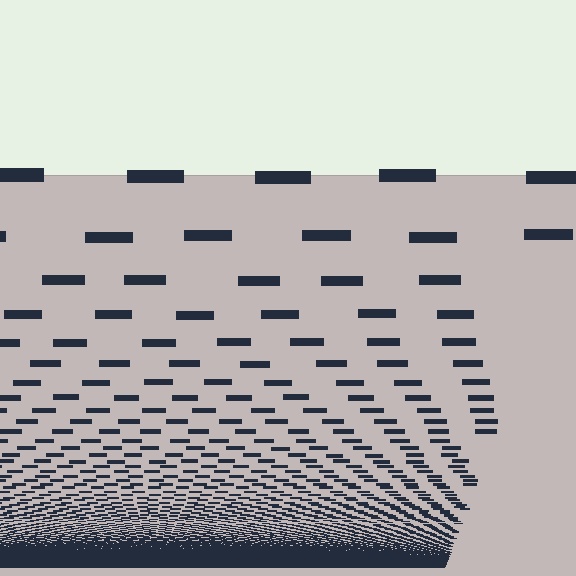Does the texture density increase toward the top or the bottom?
Density increases toward the bottom.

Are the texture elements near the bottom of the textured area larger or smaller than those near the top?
Smaller. The gradient is inverted — elements near the bottom are smaller and denser.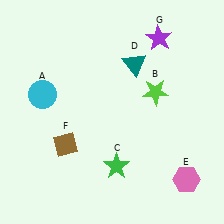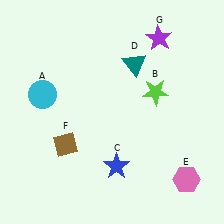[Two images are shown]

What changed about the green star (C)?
In Image 1, C is green. In Image 2, it changed to blue.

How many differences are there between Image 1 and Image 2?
There is 1 difference between the two images.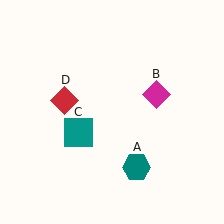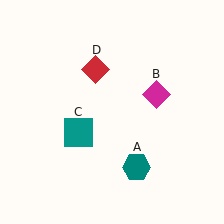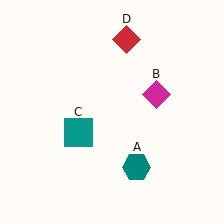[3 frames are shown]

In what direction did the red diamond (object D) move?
The red diamond (object D) moved up and to the right.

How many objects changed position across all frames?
1 object changed position: red diamond (object D).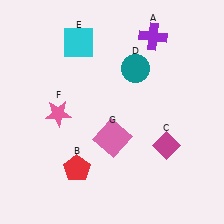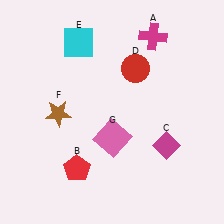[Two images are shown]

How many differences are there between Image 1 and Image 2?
There are 3 differences between the two images.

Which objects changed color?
A changed from purple to magenta. D changed from teal to red. F changed from pink to brown.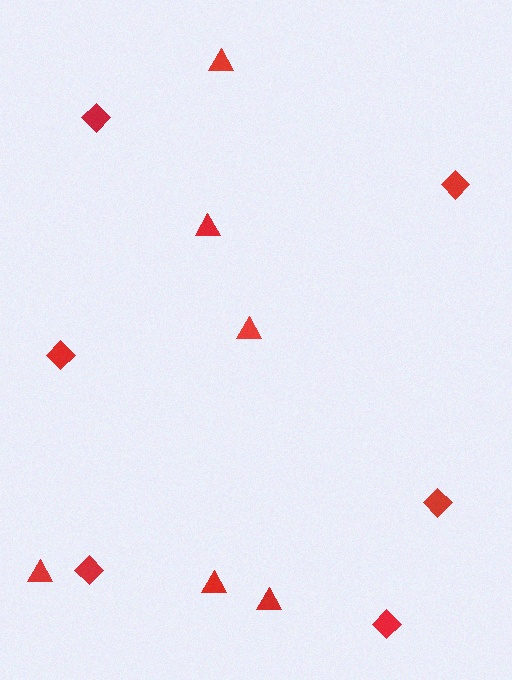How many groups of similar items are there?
There are 2 groups: one group of triangles (6) and one group of diamonds (6).